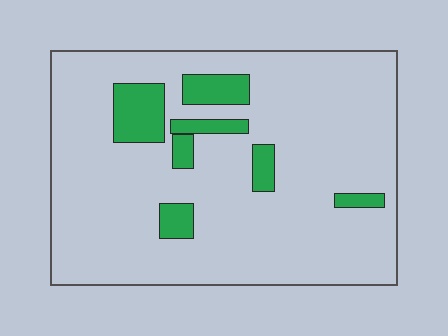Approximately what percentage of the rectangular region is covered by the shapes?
Approximately 15%.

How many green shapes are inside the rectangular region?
7.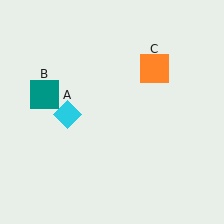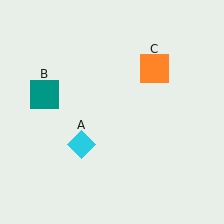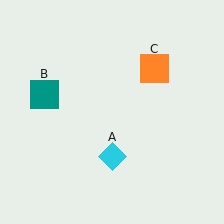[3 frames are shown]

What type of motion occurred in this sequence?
The cyan diamond (object A) rotated counterclockwise around the center of the scene.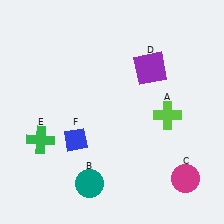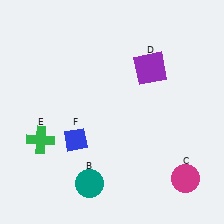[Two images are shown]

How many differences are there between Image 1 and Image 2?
There is 1 difference between the two images.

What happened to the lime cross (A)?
The lime cross (A) was removed in Image 2. It was in the bottom-right area of Image 1.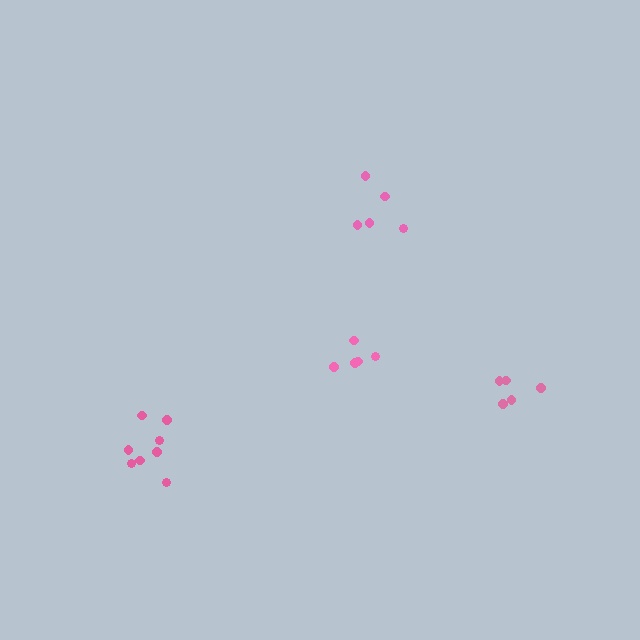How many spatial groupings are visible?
There are 4 spatial groupings.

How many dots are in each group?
Group 1: 5 dots, Group 2: 5 dots, Group 3: 5 dots, Group 4: 8 dots (23 total).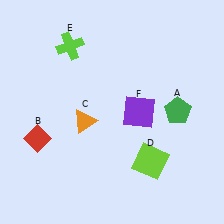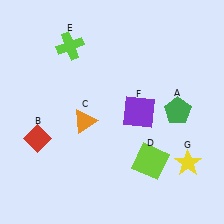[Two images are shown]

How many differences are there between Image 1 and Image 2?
There is 1 difference between the two images.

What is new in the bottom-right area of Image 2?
A yellow star (G) was added in the bottom-right area of Image 2.